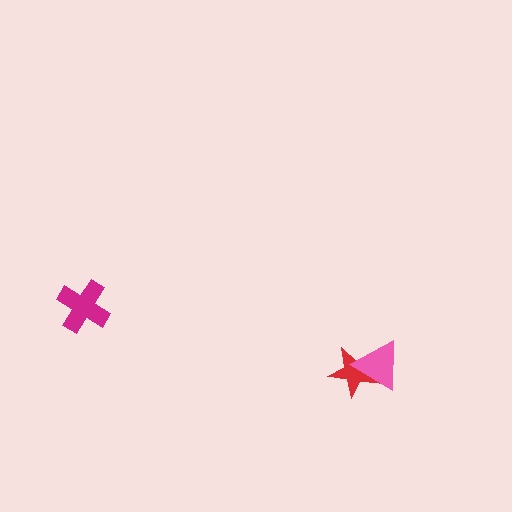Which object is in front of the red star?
The pink triangle is in front of the red star.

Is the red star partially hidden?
Yes, it is partially covered by another shape.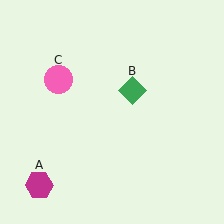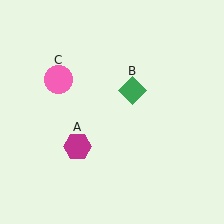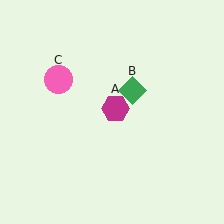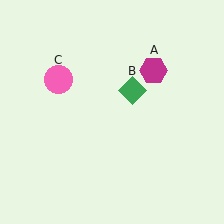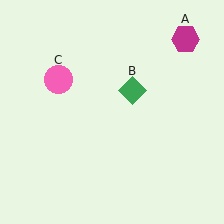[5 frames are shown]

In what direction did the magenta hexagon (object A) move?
The magenta hexagon (object A) moved up and to the right.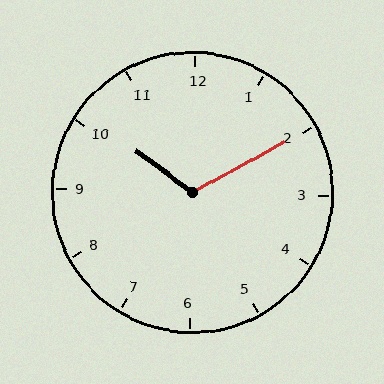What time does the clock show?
10:10.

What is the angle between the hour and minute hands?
Approximately 115 degrees.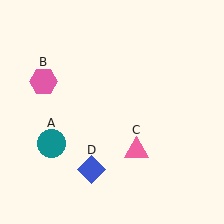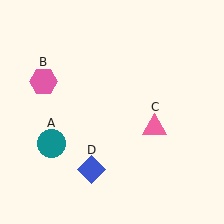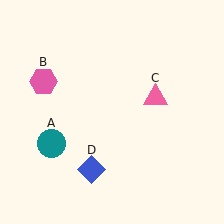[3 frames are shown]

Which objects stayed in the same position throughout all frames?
Teal circle (object A) and pink hexagon (object B) and blue diamond (object D) remained stationary.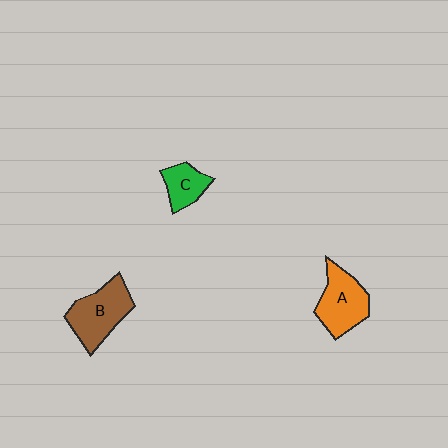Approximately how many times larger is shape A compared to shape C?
Approximately 1.7 times.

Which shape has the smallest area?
Shape C (green).